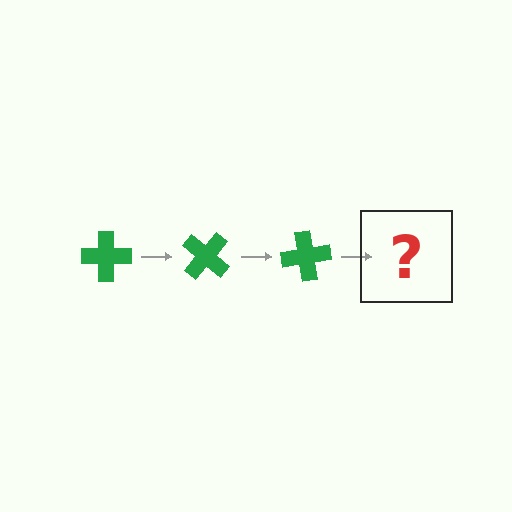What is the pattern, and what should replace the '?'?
The pattern is that the cross rotates 40 degrees each step. The '?' should be a green cross rotated 120 degrees.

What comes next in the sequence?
The next element should be a green cross rotated 120 degrees.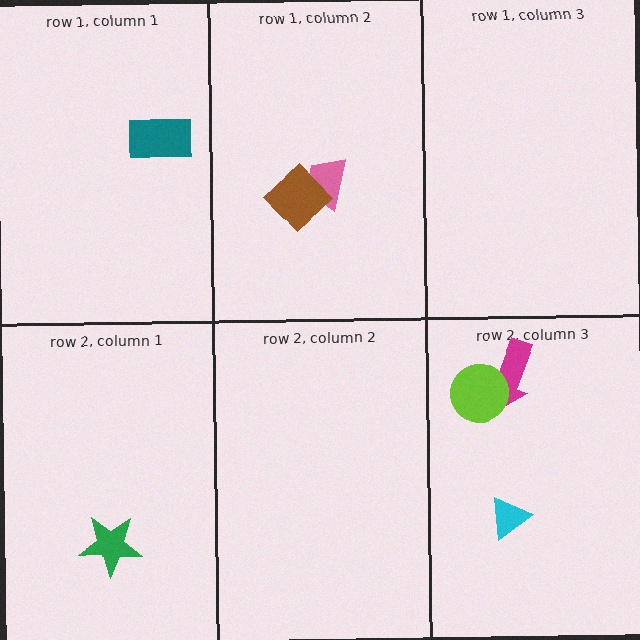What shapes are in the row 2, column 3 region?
The magenta arrow, the lime circle, the cyan triangle.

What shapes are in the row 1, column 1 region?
The teal rectangle.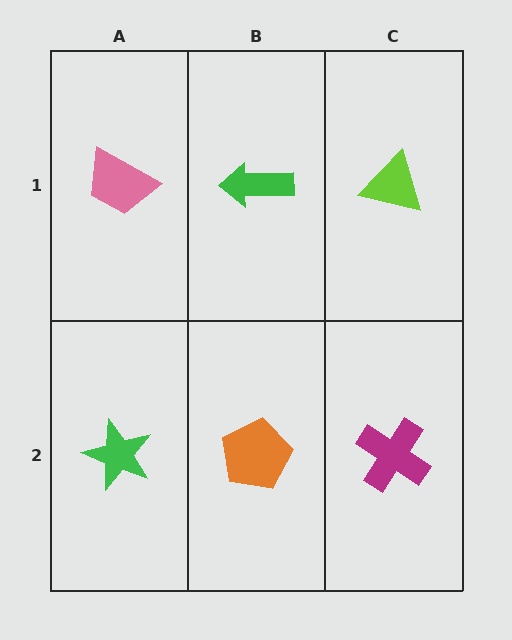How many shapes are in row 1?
3 shapes.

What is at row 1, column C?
A lime triangle.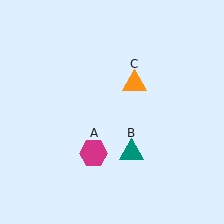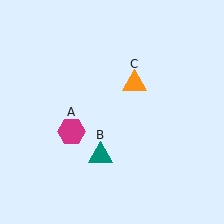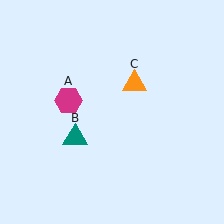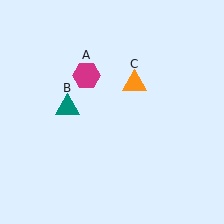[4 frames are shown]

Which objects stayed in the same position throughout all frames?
Orange triangle (object C) remained stationary.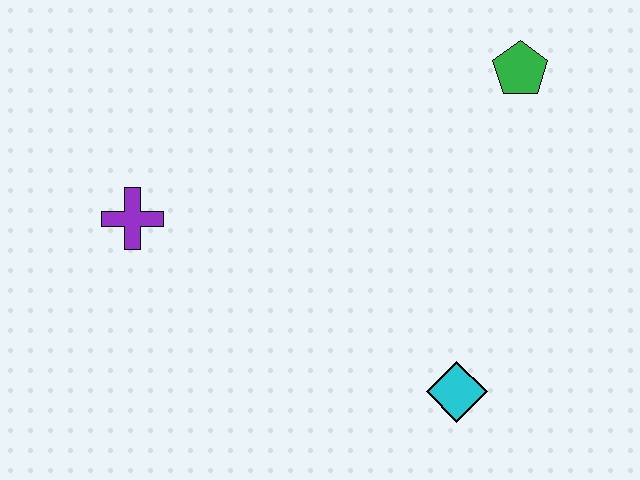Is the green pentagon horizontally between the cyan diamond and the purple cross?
No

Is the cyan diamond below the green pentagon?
Yes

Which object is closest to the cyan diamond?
The green pentagon is closest to the cyan diamond.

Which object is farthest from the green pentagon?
The purple cross is farthest from the green pentagon.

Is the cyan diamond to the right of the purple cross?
Yes